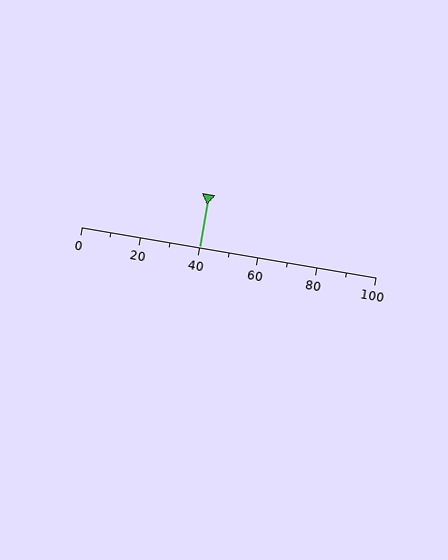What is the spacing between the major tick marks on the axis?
The major ticks are spaced 20 apart.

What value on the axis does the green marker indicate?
The marker indicates approximately 40.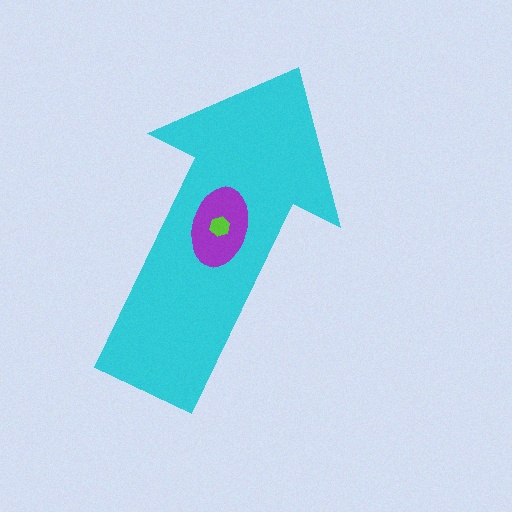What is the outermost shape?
The cyan arrow.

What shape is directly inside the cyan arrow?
The purple ellipse.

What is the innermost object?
The lime hexagon.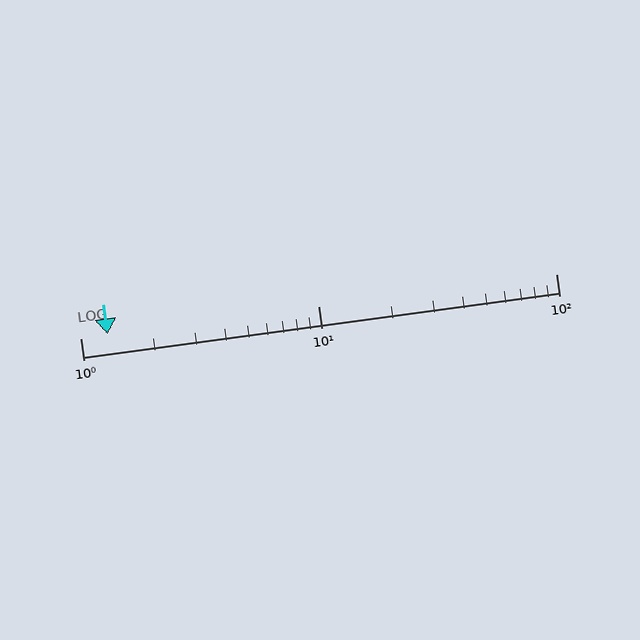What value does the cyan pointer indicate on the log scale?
The pointer indicates approximately 1.3.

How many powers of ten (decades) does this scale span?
The scale spans 2 decades, from 1 to 100.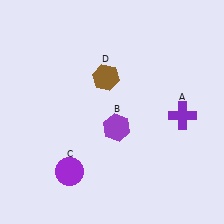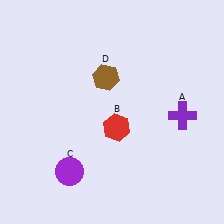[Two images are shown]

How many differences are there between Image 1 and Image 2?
There is 1 difference between the two images.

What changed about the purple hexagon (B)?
In Image 1, B is purple. In Image 2, it changed to red.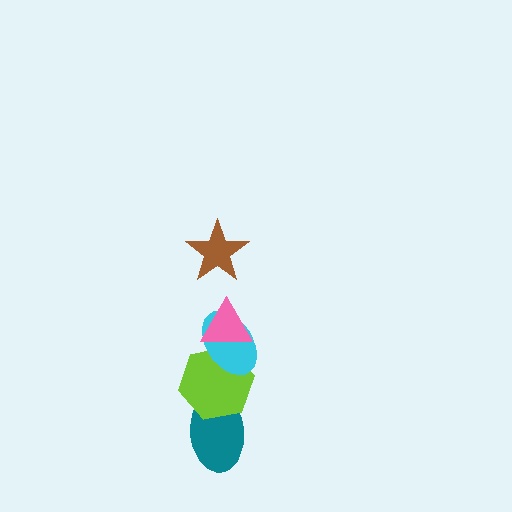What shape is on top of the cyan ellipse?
The pink triangle is on top of the cyan ellipse.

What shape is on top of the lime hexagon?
The cyan ellipse is on top of the lime hexagon.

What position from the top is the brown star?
The brown star is 1st from the top.